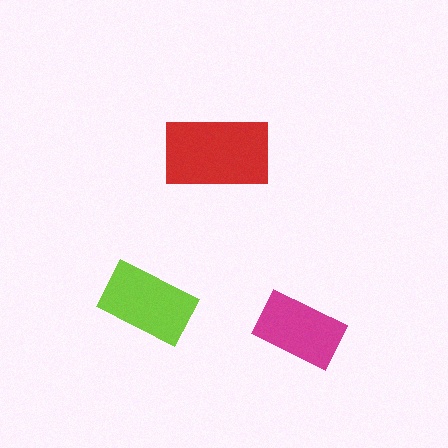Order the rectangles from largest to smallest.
the red one, the lime one, the magenta one.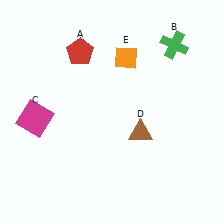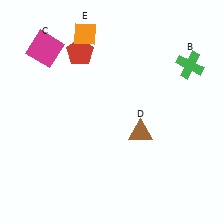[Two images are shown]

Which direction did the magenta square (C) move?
The magenta square (C) moved up.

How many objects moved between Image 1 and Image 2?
3 objects moved between the two images.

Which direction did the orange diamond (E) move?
The orange diamond (E) moved left.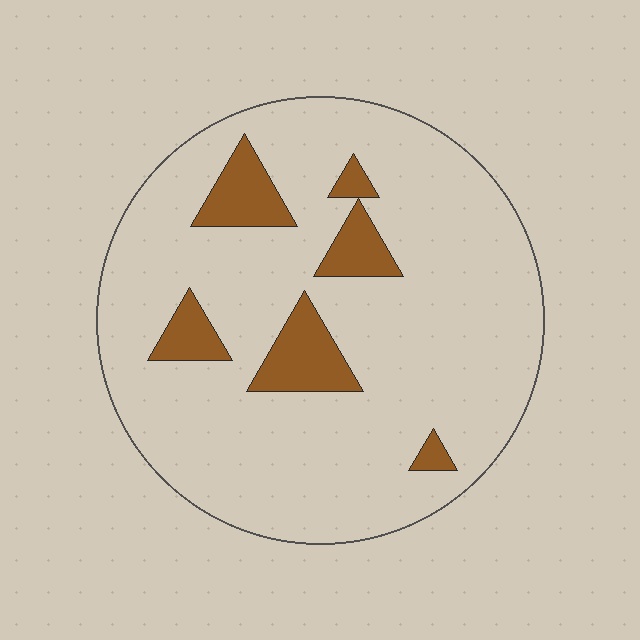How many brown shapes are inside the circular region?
6.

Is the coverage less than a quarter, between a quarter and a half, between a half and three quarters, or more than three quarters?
Less than a quarter.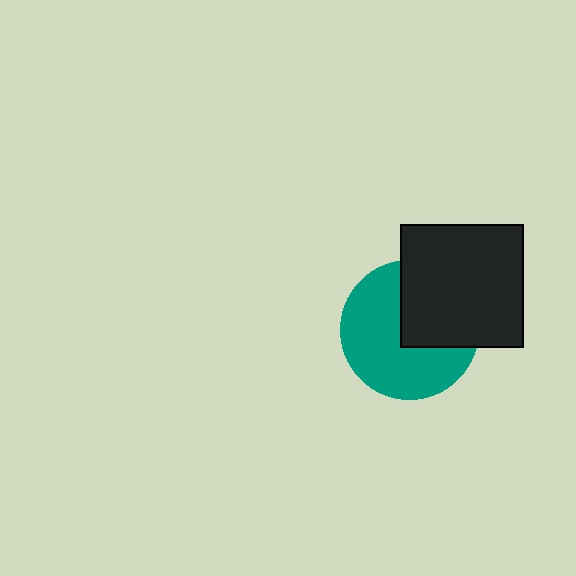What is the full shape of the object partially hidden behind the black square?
The partially hidden object is a teal circle.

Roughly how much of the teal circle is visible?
About half of it is visible (roughly 61%).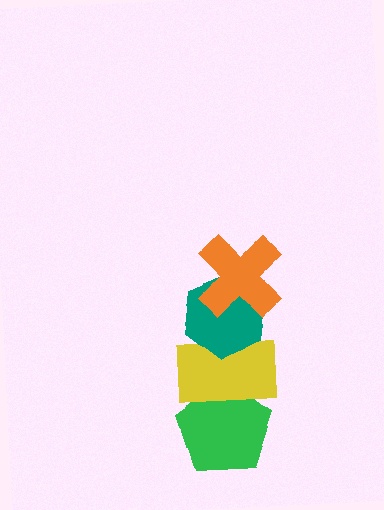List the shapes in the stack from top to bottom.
From top to bottom: the orange cross, the teal hexagon, the yellow rectangle, the green pentagon.